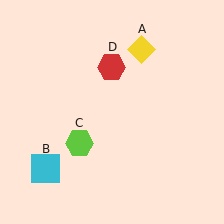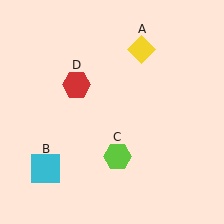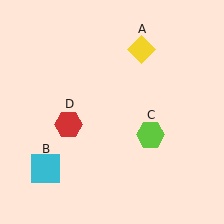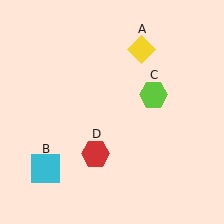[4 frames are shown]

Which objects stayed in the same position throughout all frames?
Yellow diamond (object A) and cyan square (object B) remained stationary.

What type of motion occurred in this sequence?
The lime hexagon (object C), red hexagon (object D) rotated counterclockwise around the center of the scene.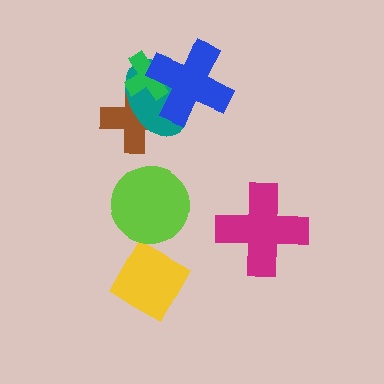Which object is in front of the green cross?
The blue cross is in front of the green cross.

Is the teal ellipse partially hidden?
Yes, it is partially covered by another shape.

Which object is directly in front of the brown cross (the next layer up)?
The teal ellipse is directly in front of the brown cross.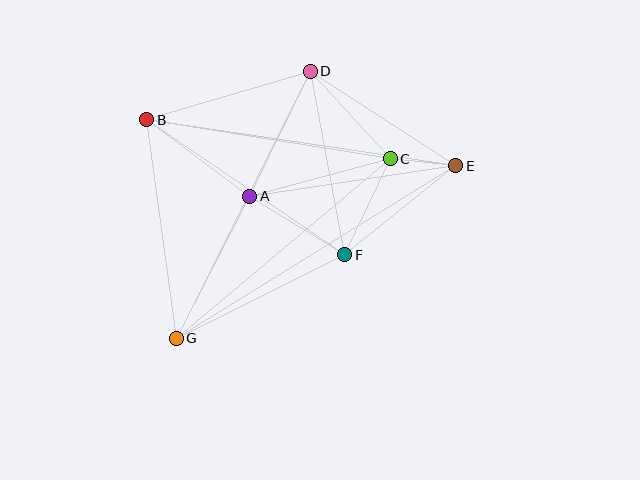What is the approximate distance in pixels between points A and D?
The distance between A and D is approximately 139 pixels.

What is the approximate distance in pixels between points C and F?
The distance between C and F is approximately 106 pixels.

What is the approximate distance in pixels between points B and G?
The distance between B and G is approximately 220 pixels.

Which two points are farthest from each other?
Points E and G are farthest from each other.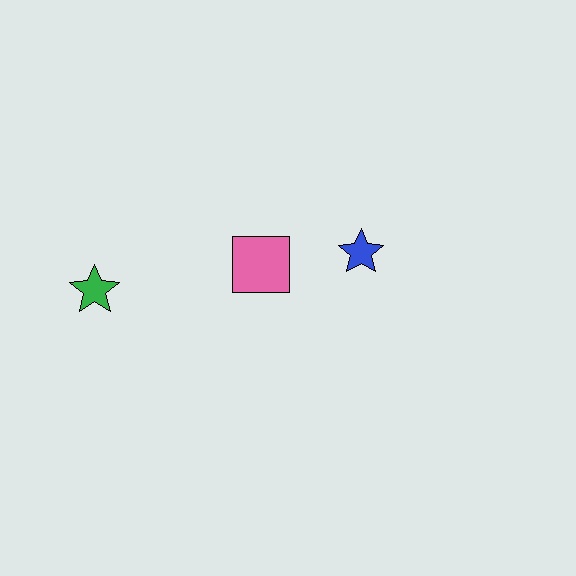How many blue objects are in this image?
There is 1 blue object.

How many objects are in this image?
There are 3 objects.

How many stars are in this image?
There are 2 stars.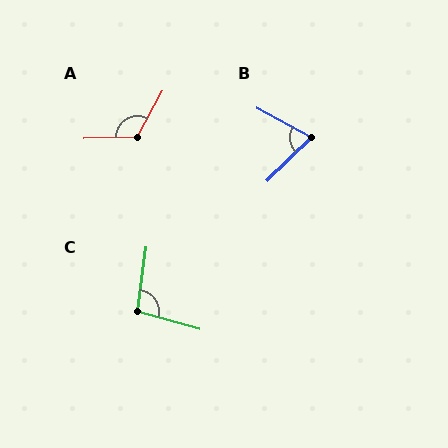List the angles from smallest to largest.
B (72°), C (98°), A (120°).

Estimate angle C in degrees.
Approximately 98 degrees.